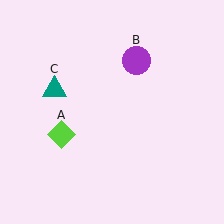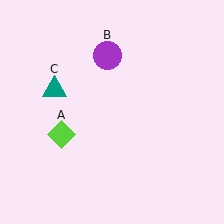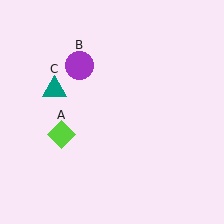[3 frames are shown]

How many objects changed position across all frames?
1 object changed position: purple circle (object B).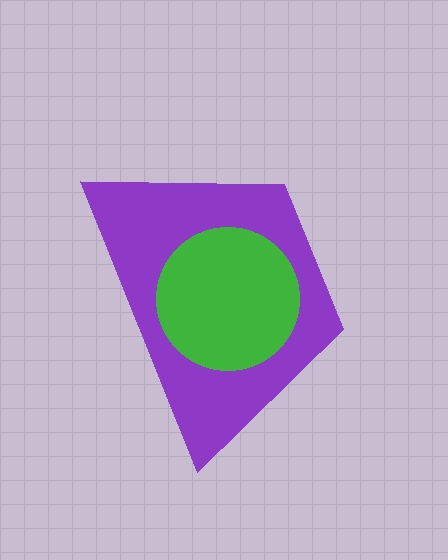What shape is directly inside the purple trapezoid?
The green circle.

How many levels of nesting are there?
2.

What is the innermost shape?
The green circle.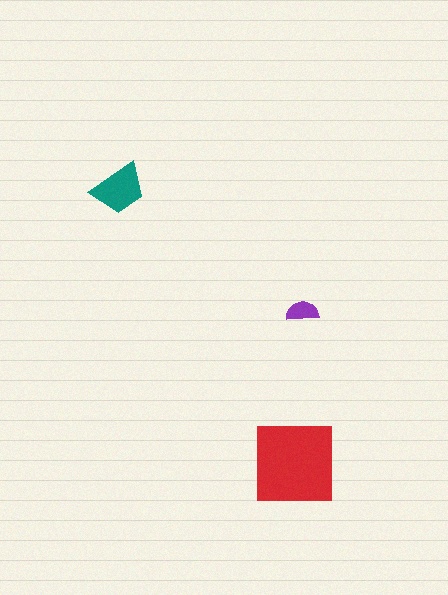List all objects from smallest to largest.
The purple semicircle, the teal trapezoid, the red square.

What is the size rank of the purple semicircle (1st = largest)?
3rd.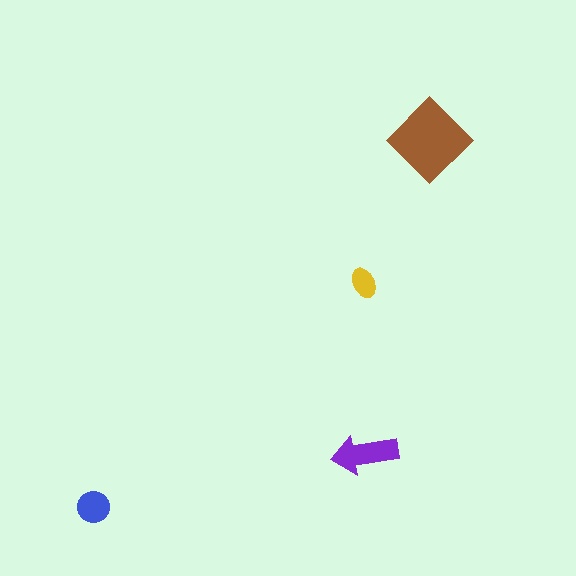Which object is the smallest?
The yellow ellipse.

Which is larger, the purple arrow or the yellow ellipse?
The purple arrow.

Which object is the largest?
The brown diamond.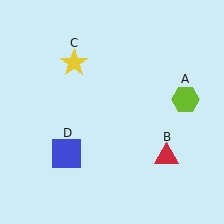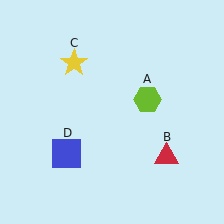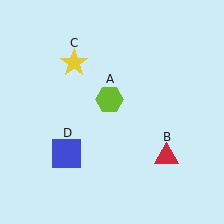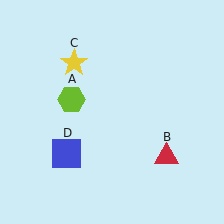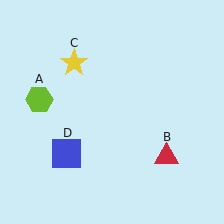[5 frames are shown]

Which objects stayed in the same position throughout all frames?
Red triangle (object B) and yellow star (object C) and blue square (object D) remained stationary.